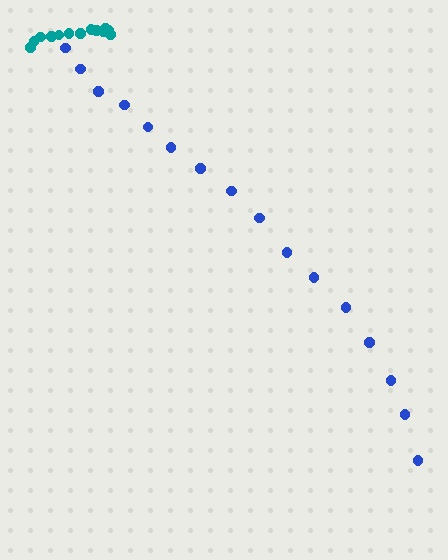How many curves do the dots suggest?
There are 2 distinct paths.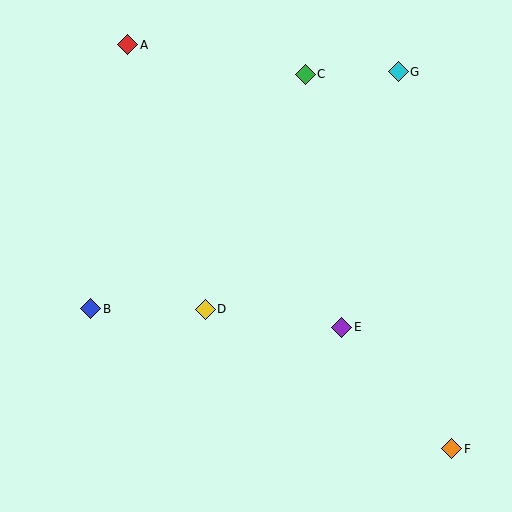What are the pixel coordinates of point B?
Point B is at (91, 309).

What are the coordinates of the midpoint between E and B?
The midpoint between E and B is at (216, 318).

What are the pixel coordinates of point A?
Point A is at (128, 45).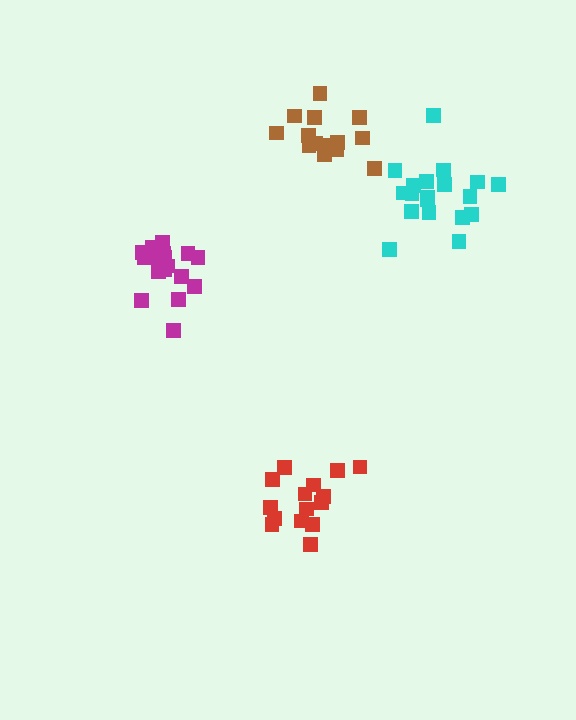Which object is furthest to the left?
The magenta cluster is leftmost.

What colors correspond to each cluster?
The clusters are colored: brown, red, cyan, magenta.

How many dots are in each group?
Group 1: 16 dots, Group 2: 15 dots, Group 3: 19 dots, Group 4: 18 dots (68 total).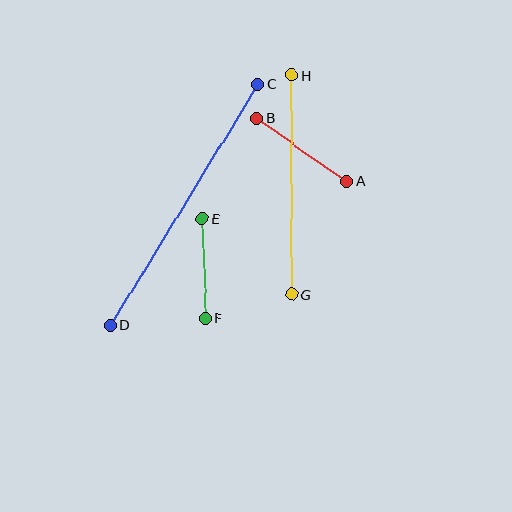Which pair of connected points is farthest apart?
Points C and D are farthest apart.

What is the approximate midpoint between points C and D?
The midpoint is at approximately (184, 205) pixels.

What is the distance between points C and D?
The distance is approximately 283 pixels.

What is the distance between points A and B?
The distance is approximately 110 pixels.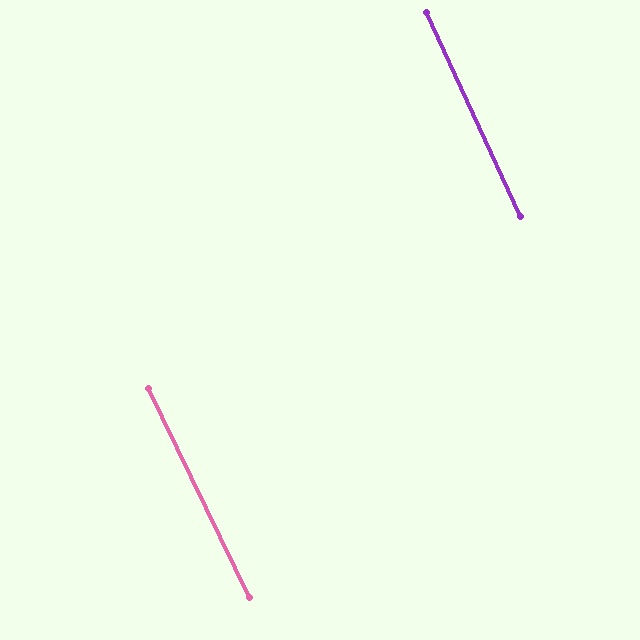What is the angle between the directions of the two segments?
Approximately 1 degree.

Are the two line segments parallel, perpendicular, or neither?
Parallel — their directions differ by only 1.0°.